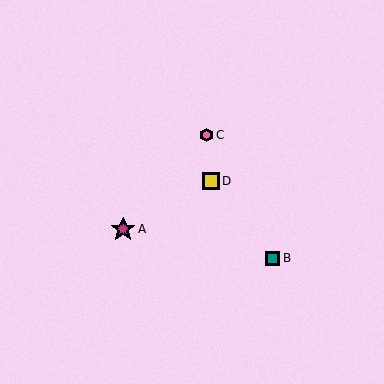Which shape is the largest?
The magenta star (labeled A) is the largest.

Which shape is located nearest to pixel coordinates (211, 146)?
The pink hexagon (labeled C) at (206, 135) is nearest to that location.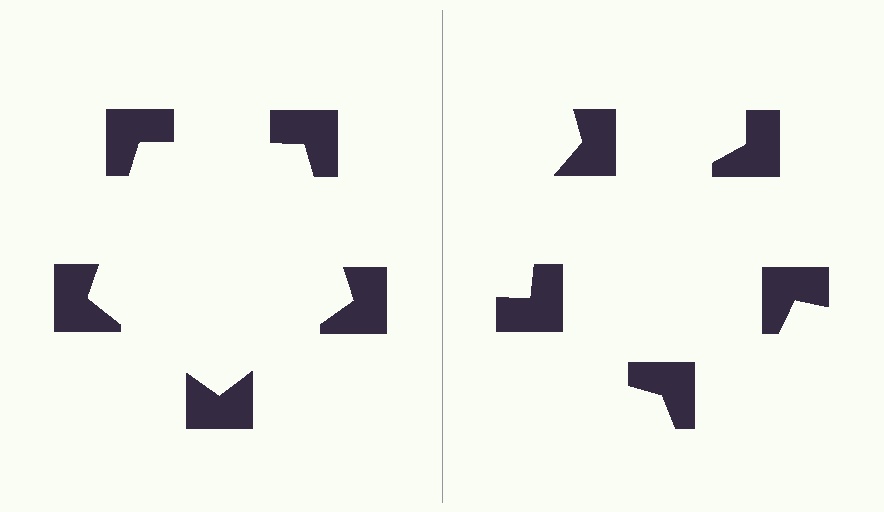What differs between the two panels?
The notched squares are positioned identically on both sides; only the wedge orientations differ. On the left they align to a pentagon; on the right they are misaligned.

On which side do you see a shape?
An illusory pentagon appears on the left side. On the right side the wedge cuts are rotated, so no coherent shape forms.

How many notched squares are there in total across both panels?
10 — 5 on each side.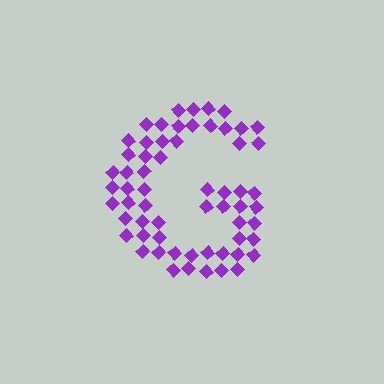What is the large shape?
The large shape is the letter G.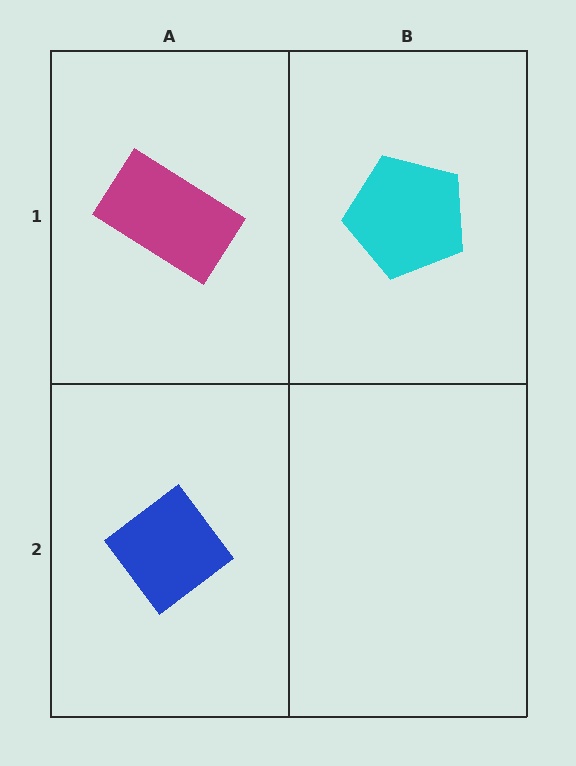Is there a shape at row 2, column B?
No, that cell is empty.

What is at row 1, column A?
A magenta rectangle.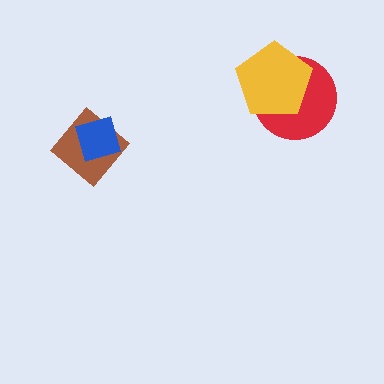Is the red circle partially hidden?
Yes, it is partially covered by another shape.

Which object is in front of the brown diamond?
The blue diamond is in front of the brown diamond.